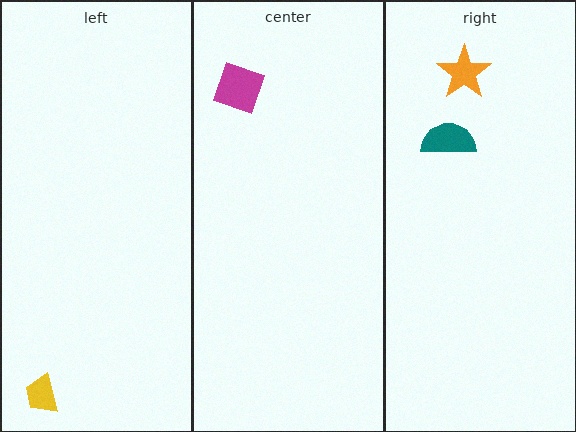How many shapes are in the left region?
1.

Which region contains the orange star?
The right region.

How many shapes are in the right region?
2.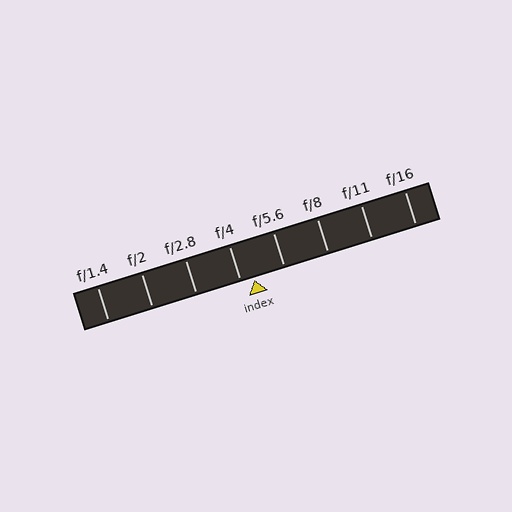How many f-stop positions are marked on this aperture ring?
There are 8 f-stop positions marked.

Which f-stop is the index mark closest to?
The index mark is closest to f/4.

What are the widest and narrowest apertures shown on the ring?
The widest aperture shown is f/1.4 and the narrowest is f/16.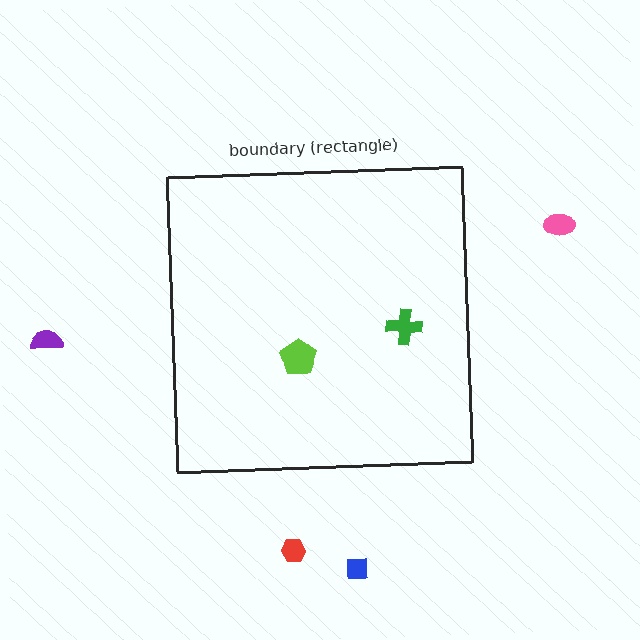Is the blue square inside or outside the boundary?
Outside.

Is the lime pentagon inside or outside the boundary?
Inside.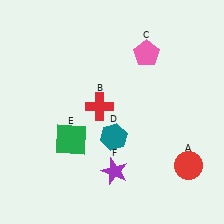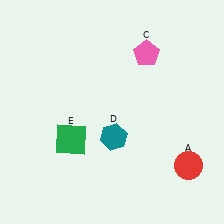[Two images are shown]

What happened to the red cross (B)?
The red cross (B) was removed in Image 2. It was in the top-left area of Image 1.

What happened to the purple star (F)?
The purple star (F) was removed in Image 2. It was in the bottom-right area of Image 1.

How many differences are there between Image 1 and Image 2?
There are 2 differences between the two images.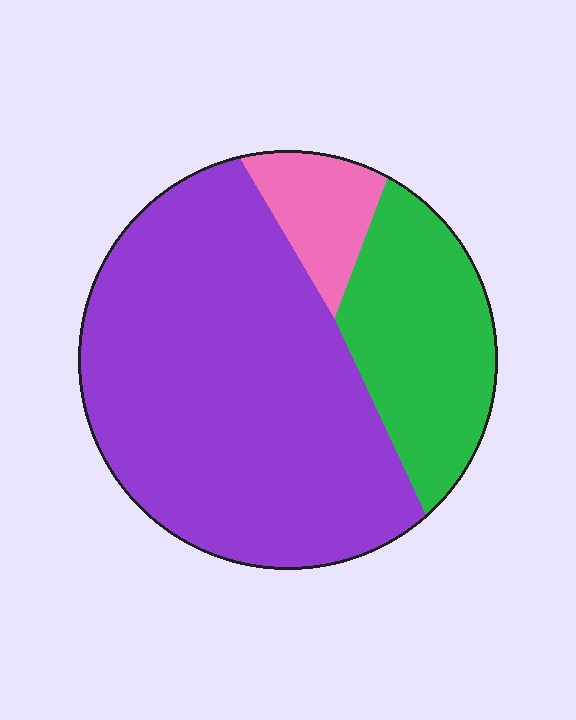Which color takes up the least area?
Pink, at roughly 10%.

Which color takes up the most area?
Purple, at roughly 65%.